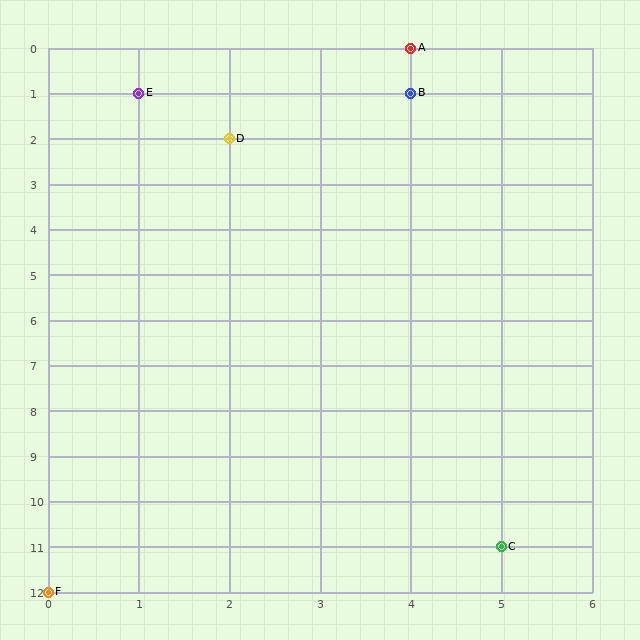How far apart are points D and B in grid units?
Points D and B are 2 columns and 1 row apart (about 2.2 grid units diagonally).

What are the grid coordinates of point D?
Point D is at grid coordinates (2, 2).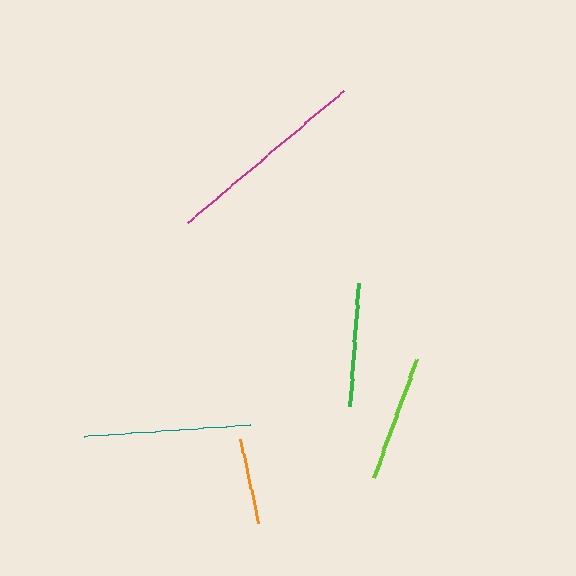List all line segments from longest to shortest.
From longest to shortest: magenta, teal, lime, green, orange.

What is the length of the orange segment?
The orange segment is approximately 85 pixels long.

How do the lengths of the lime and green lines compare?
The lime and green lines are approximately the same length.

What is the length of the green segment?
The green segment is approximately 124 pixels long.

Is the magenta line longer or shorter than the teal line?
The magenta line is longer than the teal line.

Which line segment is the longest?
The magenta line is the longest at approximately 204 pixels.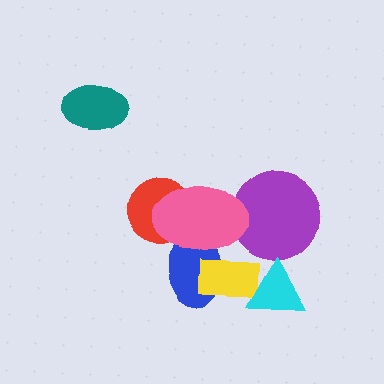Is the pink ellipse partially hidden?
No, no other shape covers it.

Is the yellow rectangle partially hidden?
Yes, it is partially covered by another shape.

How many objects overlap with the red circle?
1 object overlaps with the red circle.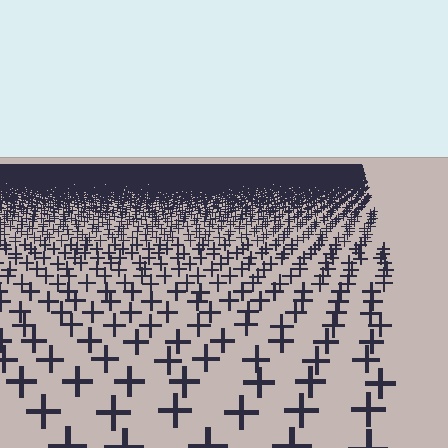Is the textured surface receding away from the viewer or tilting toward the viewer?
The surface is receding away from the viewer. Texture elements get smaller and denser toward the top.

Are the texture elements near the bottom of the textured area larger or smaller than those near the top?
Larger. Near the bottom, elements are closer to the viewer and appear at a bigger on-screen size.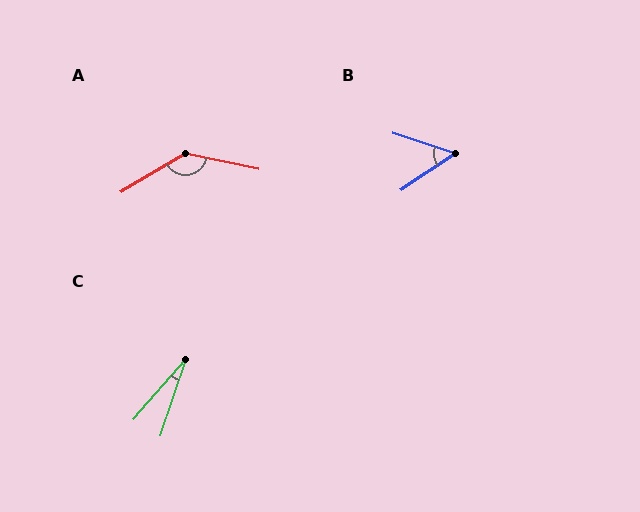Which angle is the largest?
A, at approximately 138 degrees.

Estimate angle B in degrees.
Approximately 52 degrees.